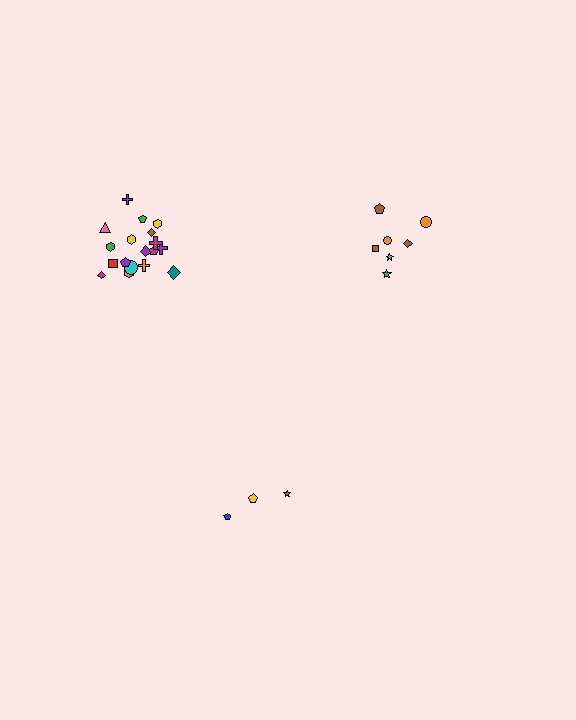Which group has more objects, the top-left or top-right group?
The top-left group.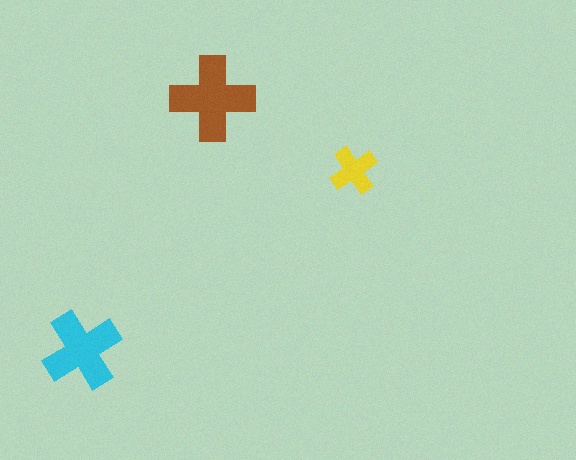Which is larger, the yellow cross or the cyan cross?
The cyan one.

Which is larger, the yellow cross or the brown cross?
The brown one.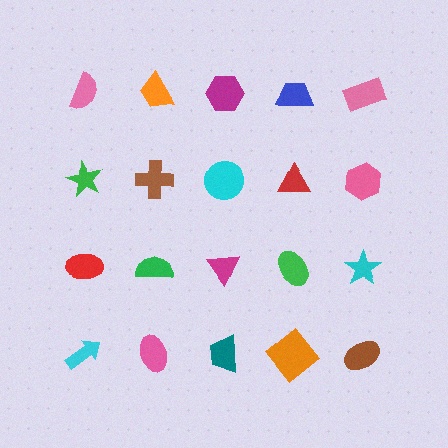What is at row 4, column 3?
A teal trapezoid.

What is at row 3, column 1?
A red ellipse.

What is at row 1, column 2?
An orange trapezoid.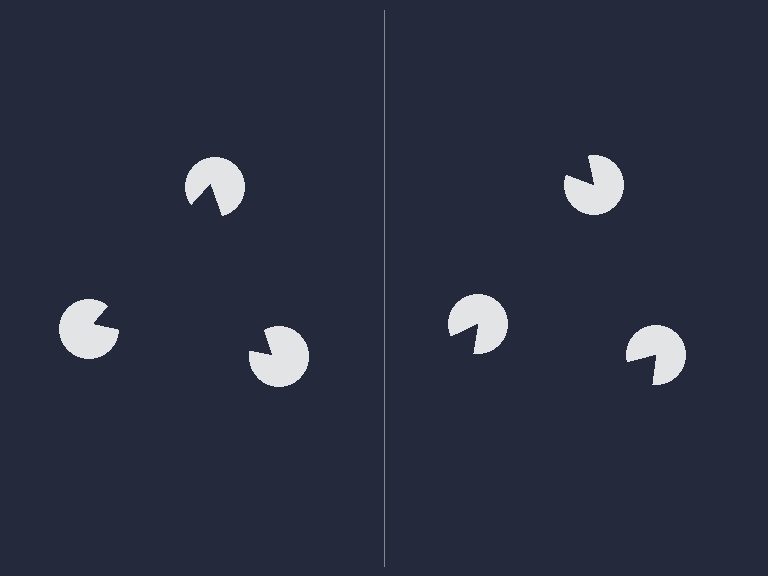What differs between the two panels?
The pac-man discs are positioned identically on both sides; only the wedge orientations differ. On the left they align to a triangle; on the right they are misaligned.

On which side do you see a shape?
An illusory triangle appears on the left side. On the right side the wedge cuts are rotated, so no coherent shape forms.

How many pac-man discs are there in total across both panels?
6 — 3 on each side.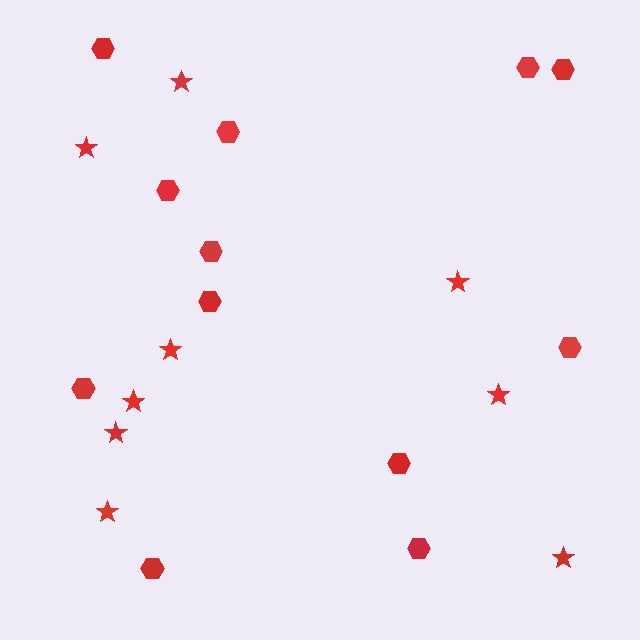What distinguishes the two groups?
There are 2 groups: one group of hexagons (12) and one group of stars (9).